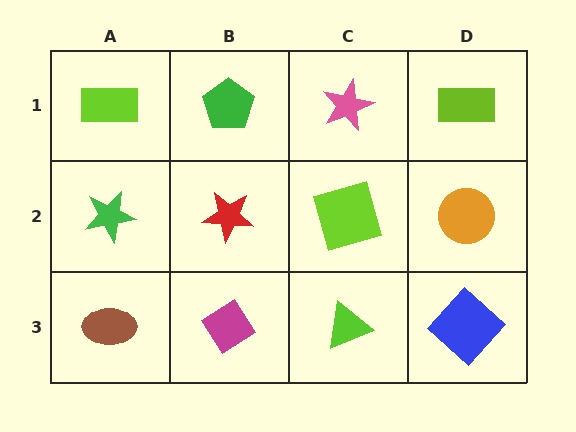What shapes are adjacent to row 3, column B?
A red star (row 2, column B), a brown ellipse (row 3, column A), a lime triangle (row 3, column C).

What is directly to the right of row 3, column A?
A magenta diamond.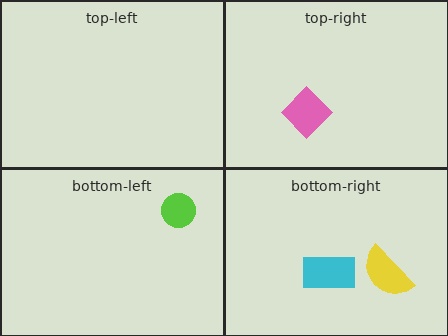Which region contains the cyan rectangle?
The bottom-right region.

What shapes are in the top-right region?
The pink diamond.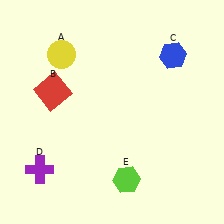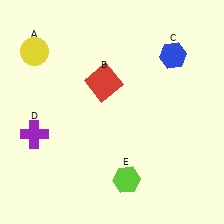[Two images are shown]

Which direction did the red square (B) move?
The red square (B) moved right.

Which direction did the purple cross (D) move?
The purple cross (D) moved up.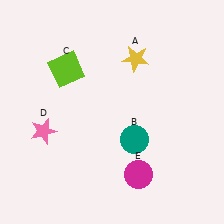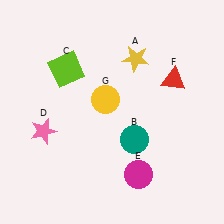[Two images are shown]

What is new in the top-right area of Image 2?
A red triangle (F) was added in the top-right area of Image 2.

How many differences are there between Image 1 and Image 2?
There are 2 differences between the two images.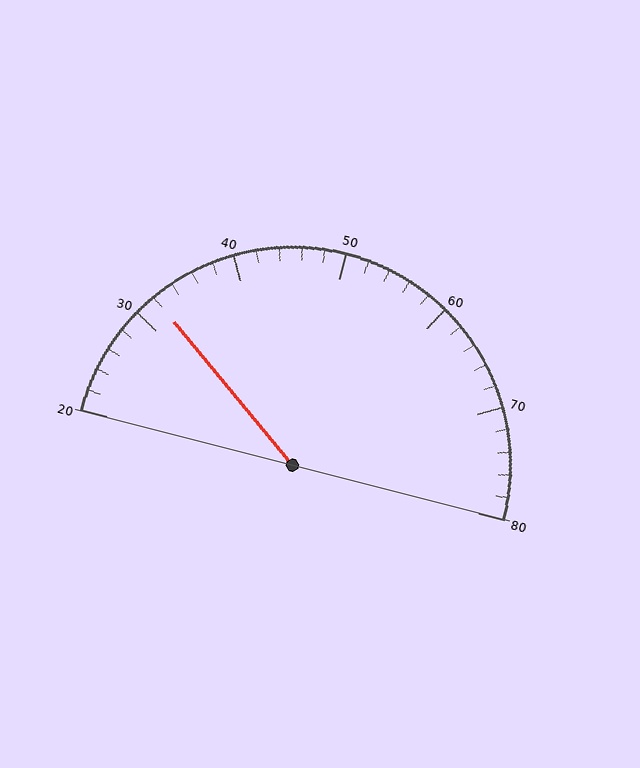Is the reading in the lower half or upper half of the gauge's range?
The reading is in the lower half of the range (20 to 80).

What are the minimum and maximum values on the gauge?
The gauge ranges from 20 to 80.